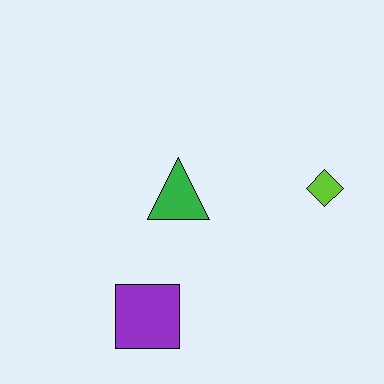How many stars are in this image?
There are no stars.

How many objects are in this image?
There are 3 objects.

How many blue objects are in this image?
There are no blue objects.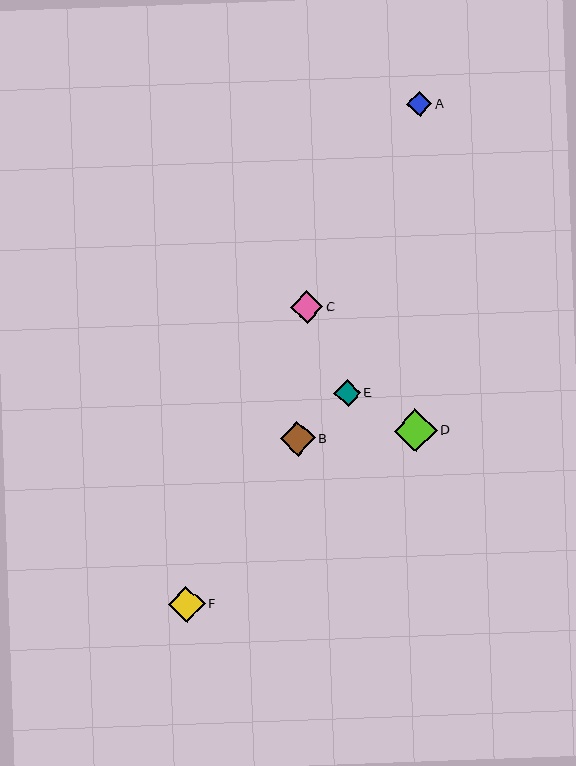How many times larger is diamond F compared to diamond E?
Diamond F is approximately 1.4 times the size of diamond E.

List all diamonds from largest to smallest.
From largest to smallest: D, F, B, C, E, A.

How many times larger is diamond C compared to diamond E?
Diamond C is approximately 1.2 times the size of diamond E.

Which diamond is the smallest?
Diamond A is the smallest with a size of approximately 25 pixels.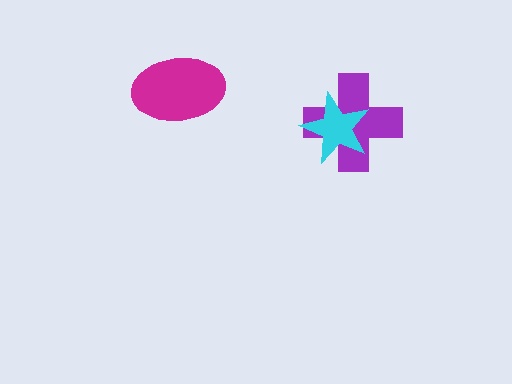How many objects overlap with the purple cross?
1 object overlaps with the purple cross.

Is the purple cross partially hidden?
Yes, it is partially covered by another shape.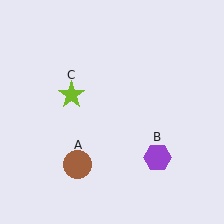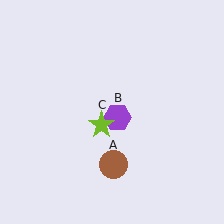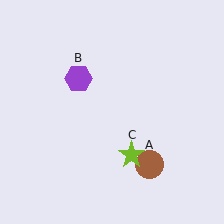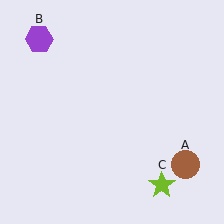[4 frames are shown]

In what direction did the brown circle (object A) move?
The brown circle (object A) moved right.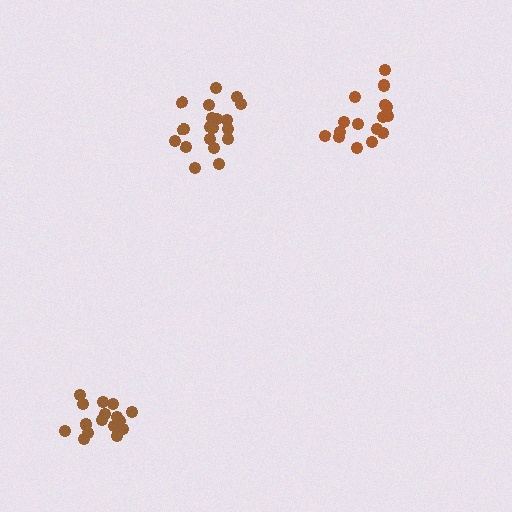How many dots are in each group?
Group 1: 20 dots, Group 2: 16 dots, Group 3: 16 dots (52 total).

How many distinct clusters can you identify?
There are 3 distinct clusters.